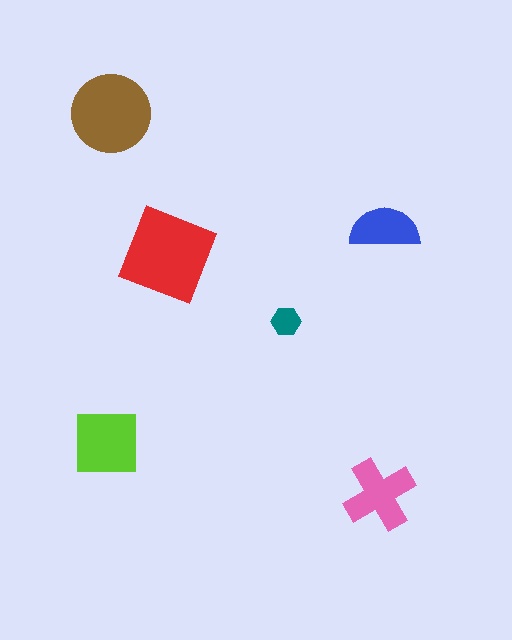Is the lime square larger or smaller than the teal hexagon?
Larger.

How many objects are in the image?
There are 6 objects in the image.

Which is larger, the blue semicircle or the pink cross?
The pink cross.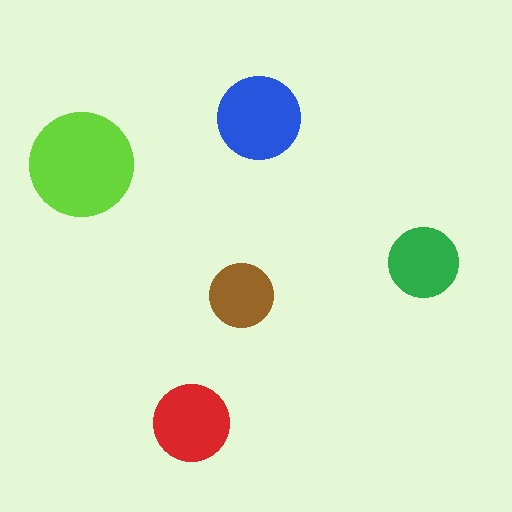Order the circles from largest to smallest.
the lime one, the blue one, the red one, the green one, the brown one.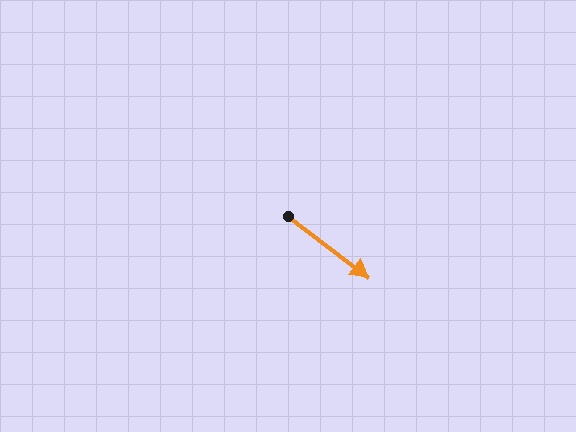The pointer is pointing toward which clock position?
Roughly 4 o'clock.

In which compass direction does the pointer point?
Southeast.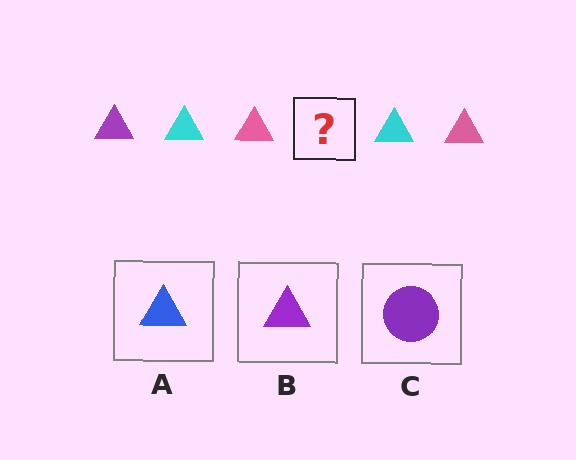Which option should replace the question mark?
Option B.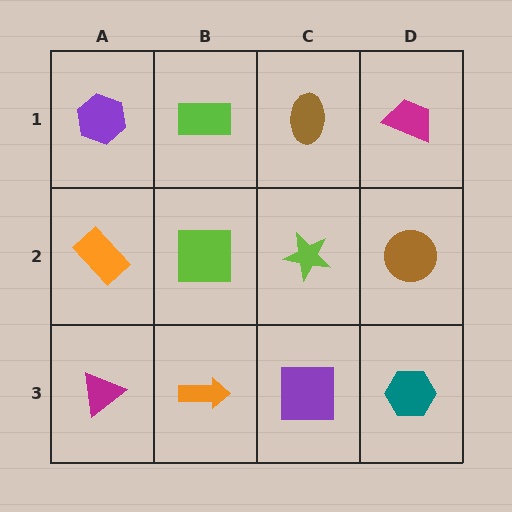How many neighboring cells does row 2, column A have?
3.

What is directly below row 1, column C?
A lime star.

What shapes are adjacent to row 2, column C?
A brown ellipse (row 1, column C), a purple square (row 3, column C), a lime square (row 2, column B), a brown circle (row 2, column D).